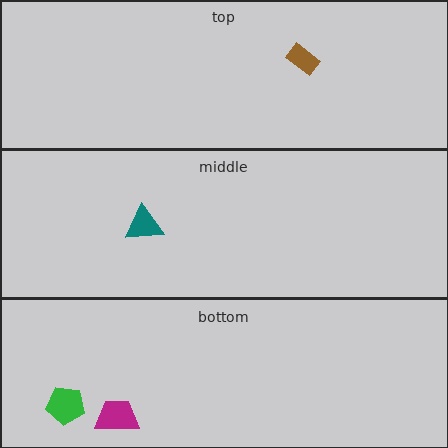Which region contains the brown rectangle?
The top region.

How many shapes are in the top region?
1.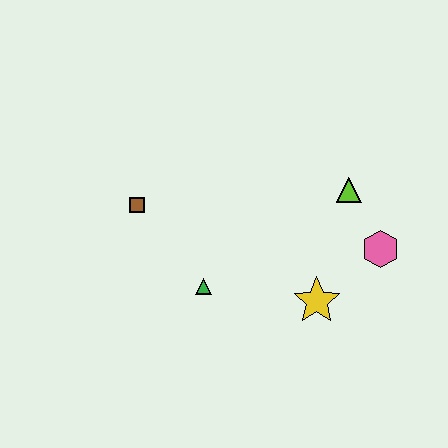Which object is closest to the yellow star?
The pink hexagon is closest to the yellow star.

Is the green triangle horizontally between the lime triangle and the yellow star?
No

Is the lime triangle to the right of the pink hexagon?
No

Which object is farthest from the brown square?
The pink hexagon is farthest from the brown square.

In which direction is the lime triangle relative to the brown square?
The lime triangle is to the right of the brown square.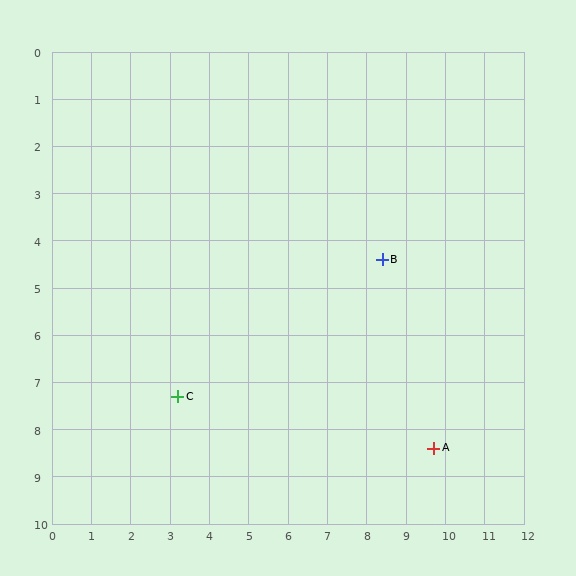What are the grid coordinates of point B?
Point B is at approximately (8.4, 4.4).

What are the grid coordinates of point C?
Point C is at approximately (3.2, 7.3).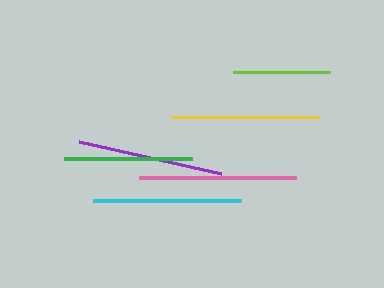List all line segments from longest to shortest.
From longest to shortest: pink, cyan, yellow, purple, green, lime.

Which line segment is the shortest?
The lime line is the shortest at approximately 97 pixels.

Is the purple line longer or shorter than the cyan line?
The cyan line is longer than the purple line.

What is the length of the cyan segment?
The cyan segment is approximately 148 pixels long.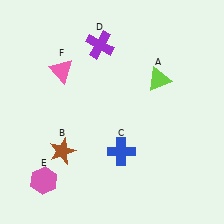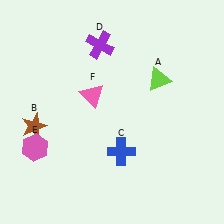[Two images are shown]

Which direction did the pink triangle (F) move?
The pink triangle (F) moved right.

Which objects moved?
The objects that moved are: the brown star (B), the pink hexagon (E), the pink triangle (F).